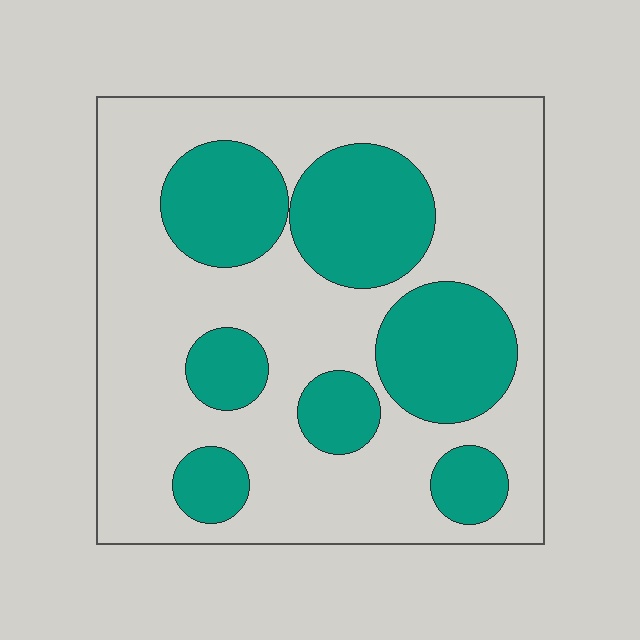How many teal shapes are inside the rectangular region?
7.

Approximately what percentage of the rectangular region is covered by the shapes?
Approximately 35%.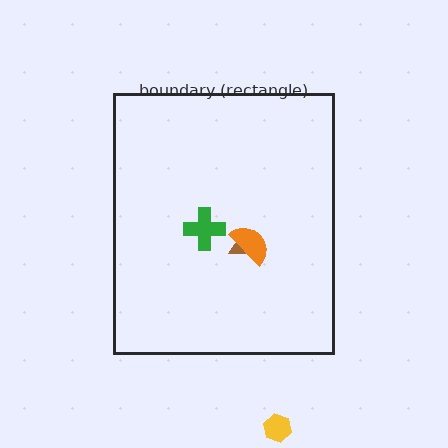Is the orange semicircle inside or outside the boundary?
Inside.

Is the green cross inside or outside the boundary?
Inside.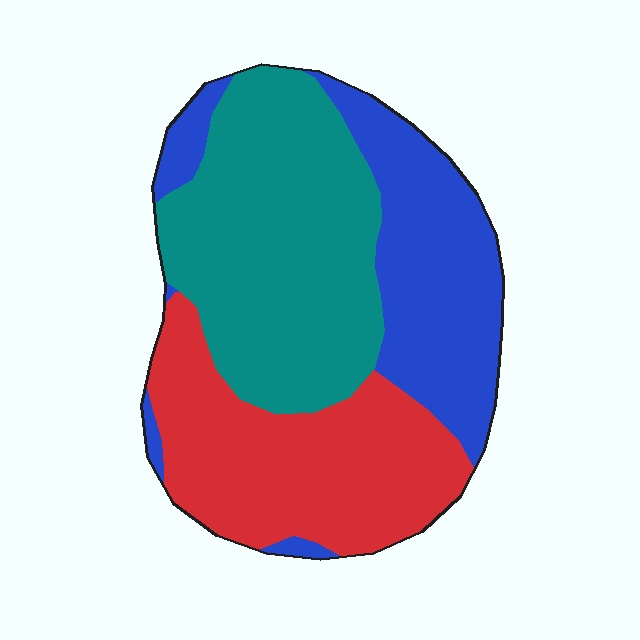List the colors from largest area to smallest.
From largest to smallest: teal, red, blue.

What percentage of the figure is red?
Red takes up about one third (1/3) of the figure.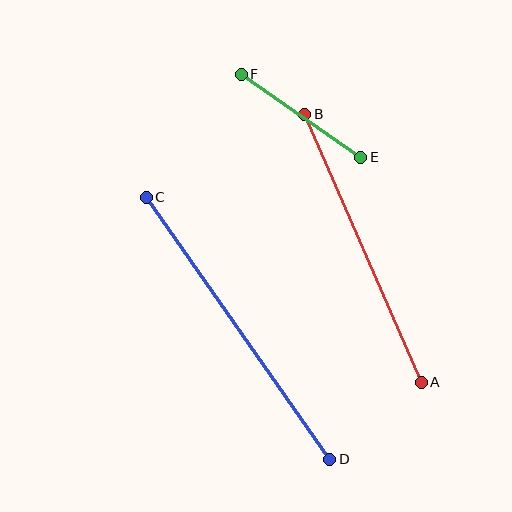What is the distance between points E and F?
The distance is approximately 145 pixels.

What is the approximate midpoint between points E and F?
The midpoint is at approximately (301, 116) pixels.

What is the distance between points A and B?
The distance is approximately 292 pixels.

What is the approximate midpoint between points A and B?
The midpoint is at approximately (363, 248) pixels.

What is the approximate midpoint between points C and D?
The midpoint is at approximately (238, 328) pixels.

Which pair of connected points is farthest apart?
Points C and D are farthest apart.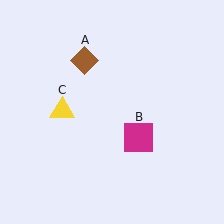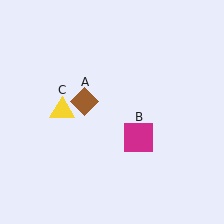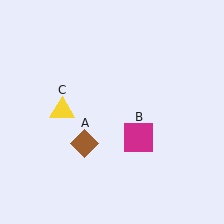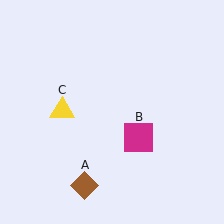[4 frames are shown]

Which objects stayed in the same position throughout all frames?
Magenta square (object B) and yellow triangle (object C) remained stationary.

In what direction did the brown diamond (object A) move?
The brown diamond (object A) moved down.